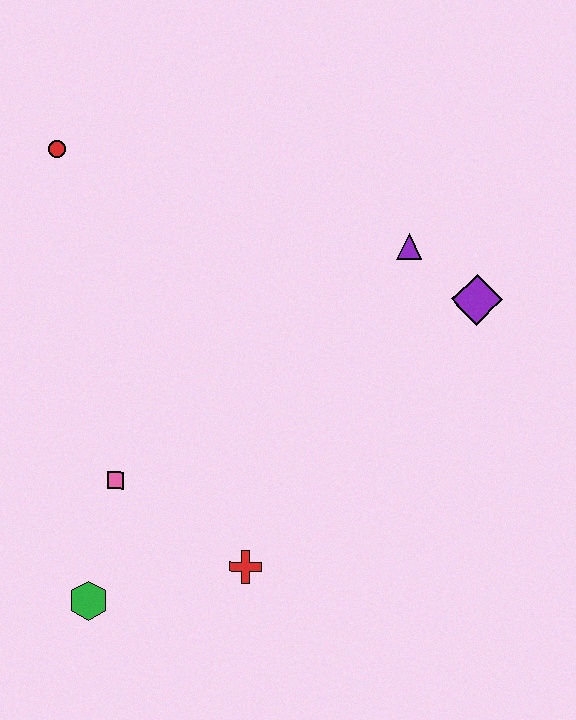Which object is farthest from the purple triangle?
The green hexagon is farthest from the purple triangle.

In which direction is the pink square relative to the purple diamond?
The pink square is to the left of the purple diamond.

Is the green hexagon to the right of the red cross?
No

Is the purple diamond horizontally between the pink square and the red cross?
No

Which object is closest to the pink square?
The green hexagon is closest to the pink square.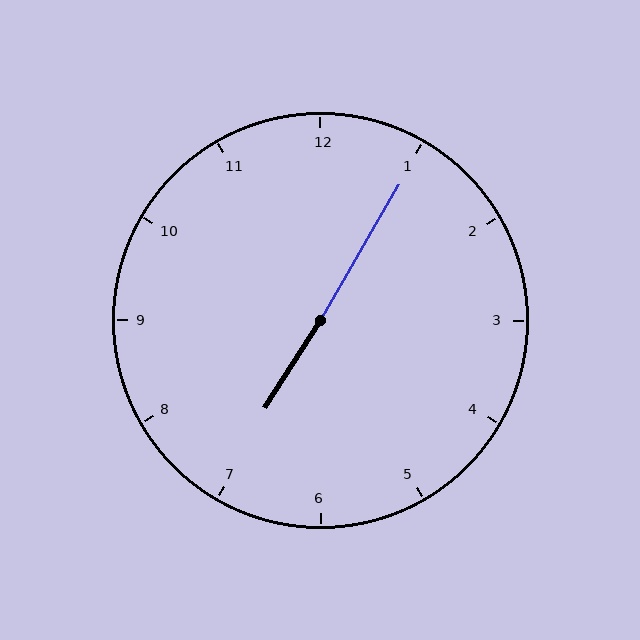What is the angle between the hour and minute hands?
Approximately 178 degrees.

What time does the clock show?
7:05.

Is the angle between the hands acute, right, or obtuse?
It is obtuse.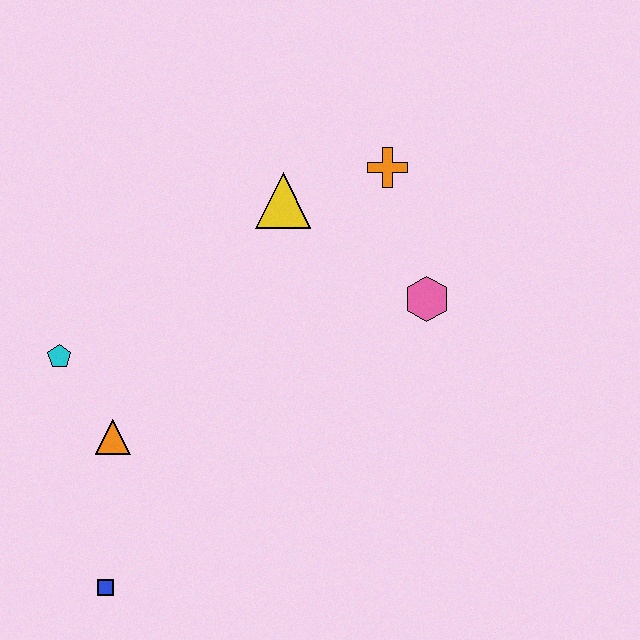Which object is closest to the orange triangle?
The cyan pentagon is closest to the orange triangle.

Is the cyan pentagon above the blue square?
Yes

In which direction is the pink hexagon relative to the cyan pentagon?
The pink hexagon is to the right of the cyan pentagon.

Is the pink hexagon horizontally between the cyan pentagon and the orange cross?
No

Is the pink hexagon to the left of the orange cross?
No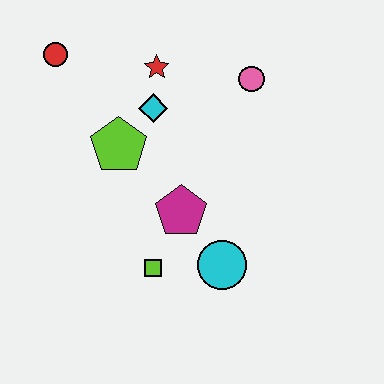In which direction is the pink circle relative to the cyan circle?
The pink circle is above the cyan circle.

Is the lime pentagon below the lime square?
No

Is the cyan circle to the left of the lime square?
No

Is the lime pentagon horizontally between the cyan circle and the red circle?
Yes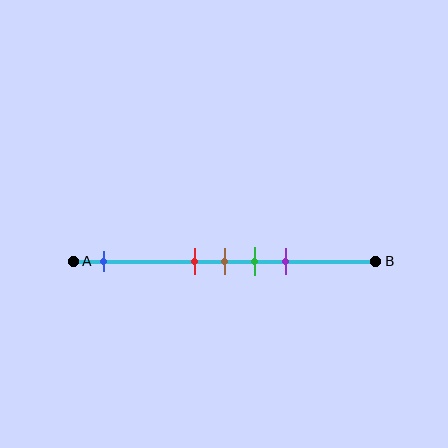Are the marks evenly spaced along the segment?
No, the marks are not evenly spaced.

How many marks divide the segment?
There are 5 marks dividing the segment.